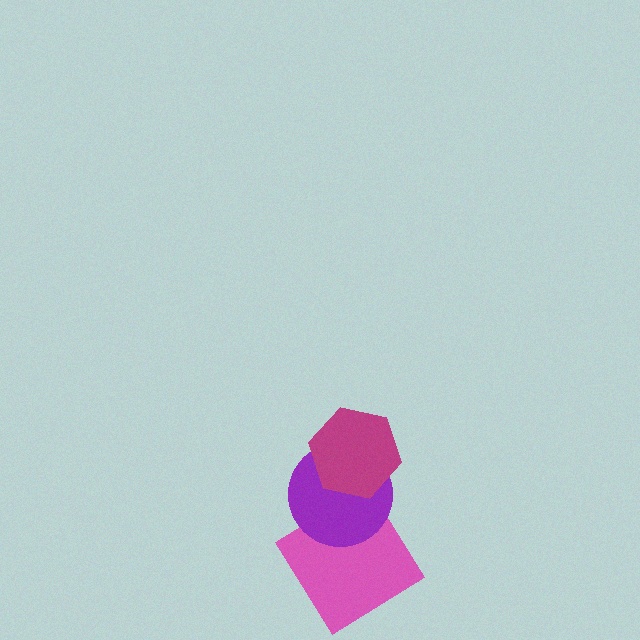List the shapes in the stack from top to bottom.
From top to bottom: the magenta hexagon, the purple circle, the pink diamond.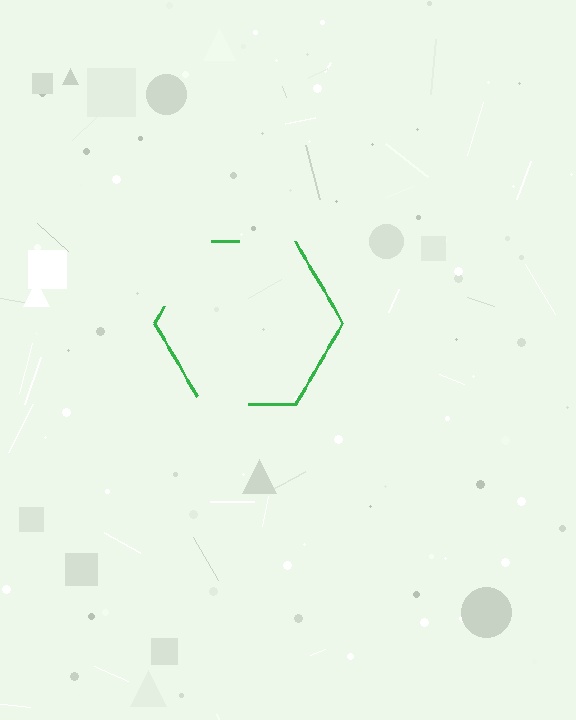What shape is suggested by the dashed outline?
The dashed outline suggests a hexagon.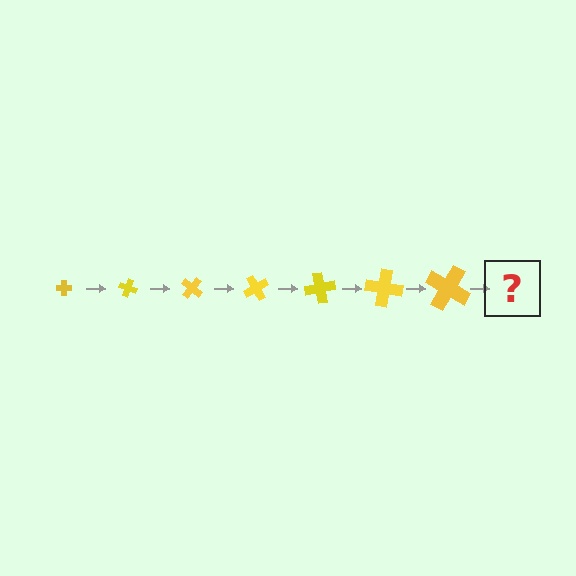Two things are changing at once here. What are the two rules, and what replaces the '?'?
The two rules are that the cross grows larger each step and it rotates 20 degrees each step. The '?' should be a cross, larger than the previous one and rotated 140 degrees from the start.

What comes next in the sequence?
The next element should be a cross, larger than the previous one and rotated 140 degrees from the start.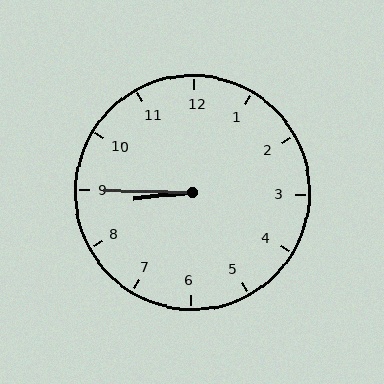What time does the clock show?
8:45.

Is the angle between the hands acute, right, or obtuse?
It is acute.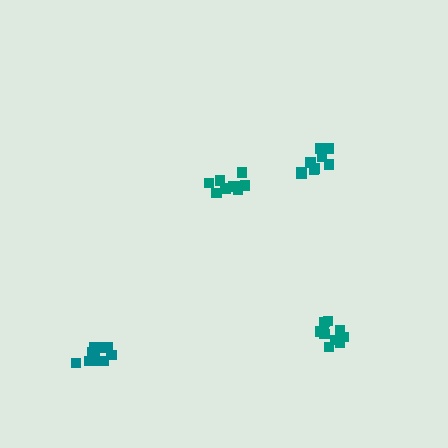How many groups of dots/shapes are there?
There are 4 groups.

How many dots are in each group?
Group 1: 9 dots, Group 2: 10 dots, Group 3: 9 dots, Group 4: 11 dots (39 total).